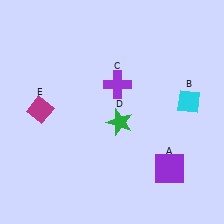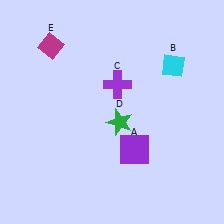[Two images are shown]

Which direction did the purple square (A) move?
The purple square (A) moved left.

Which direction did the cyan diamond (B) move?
The cyan diamond (B) moved up.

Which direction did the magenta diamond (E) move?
The magenta diamond (E) moved up.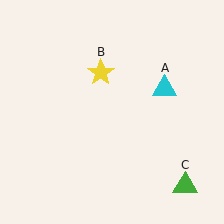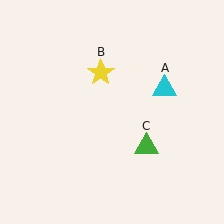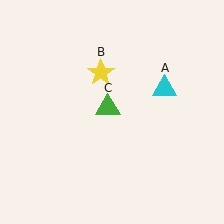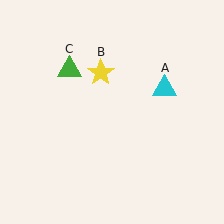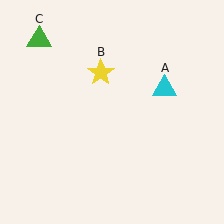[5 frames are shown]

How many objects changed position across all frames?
1 object changed position: green triangle (object C).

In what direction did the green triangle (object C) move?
The green triangle (object C) moved up and to the left.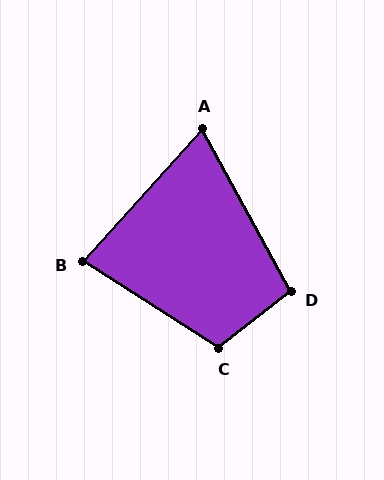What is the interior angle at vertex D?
Approximately 99 degrees (obtuse).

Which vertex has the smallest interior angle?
A, at approximately 71 degrees.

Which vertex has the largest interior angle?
C, at approximately 109 degrees.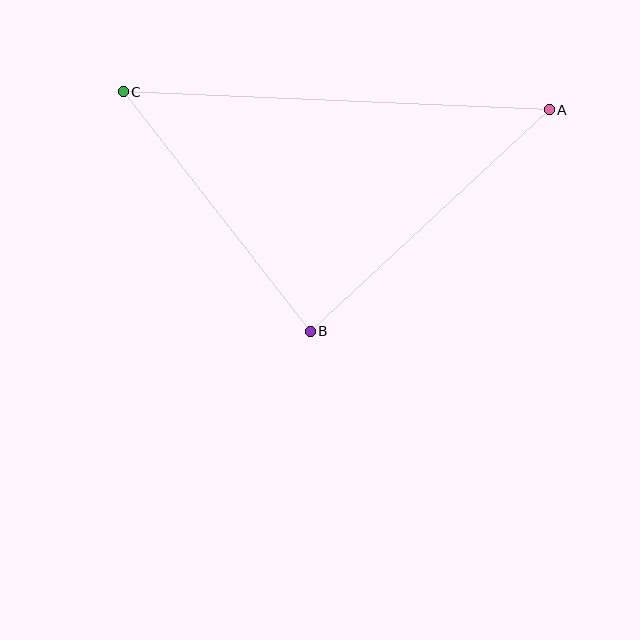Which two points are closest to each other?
Points B and C are closest to each other.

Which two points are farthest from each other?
Points A and C are farthest from each other.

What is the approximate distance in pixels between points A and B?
The distance between A and B is approximately 326 pixels.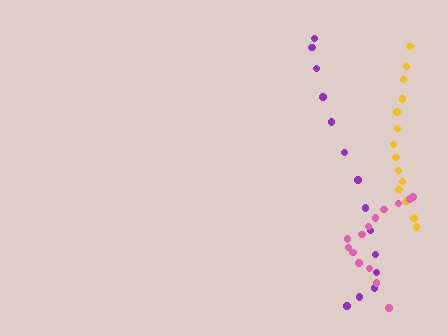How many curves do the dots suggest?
There are 3 distinct paths.